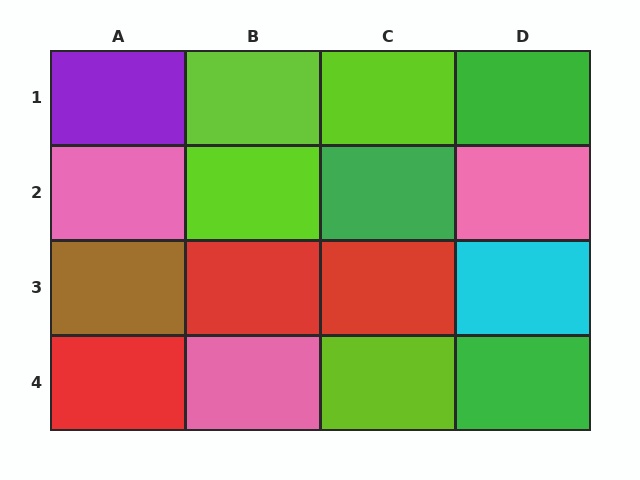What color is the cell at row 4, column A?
Red.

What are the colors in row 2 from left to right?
Pink, lime, green, pink.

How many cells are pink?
3 cells are pink.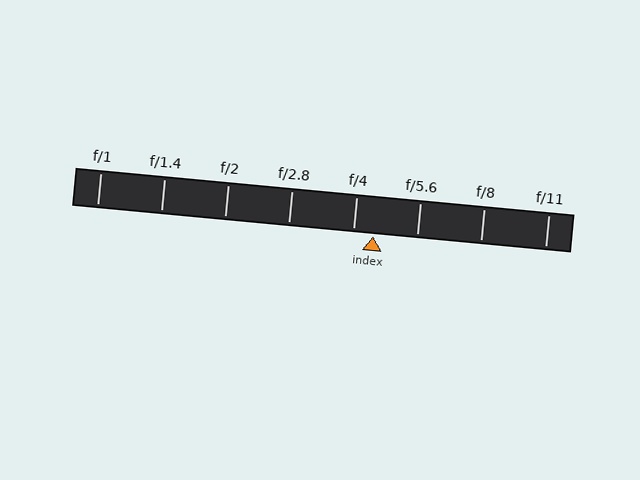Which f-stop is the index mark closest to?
The index mark is closest to f/4.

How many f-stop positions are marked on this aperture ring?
There are 8 f-stop positions marked.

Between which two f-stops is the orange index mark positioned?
The index mark is between f/4 and f/5.6.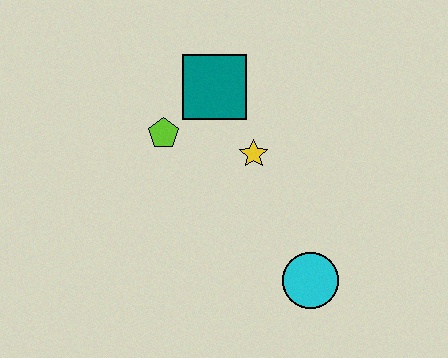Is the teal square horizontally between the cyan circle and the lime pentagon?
Yes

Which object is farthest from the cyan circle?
The teal square is farthest from the cyan circle.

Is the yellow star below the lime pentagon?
Yes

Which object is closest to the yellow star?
The teal square is closest to the yellow star.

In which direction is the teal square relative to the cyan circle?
The teal square is above the cyan circle.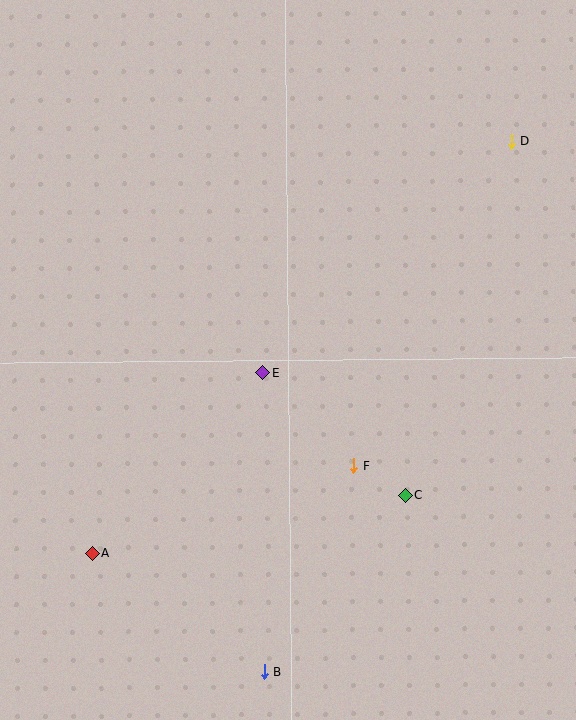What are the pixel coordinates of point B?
Point B is at (264, 672).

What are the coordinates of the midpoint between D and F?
The midpoint between D and F is at (433, 304).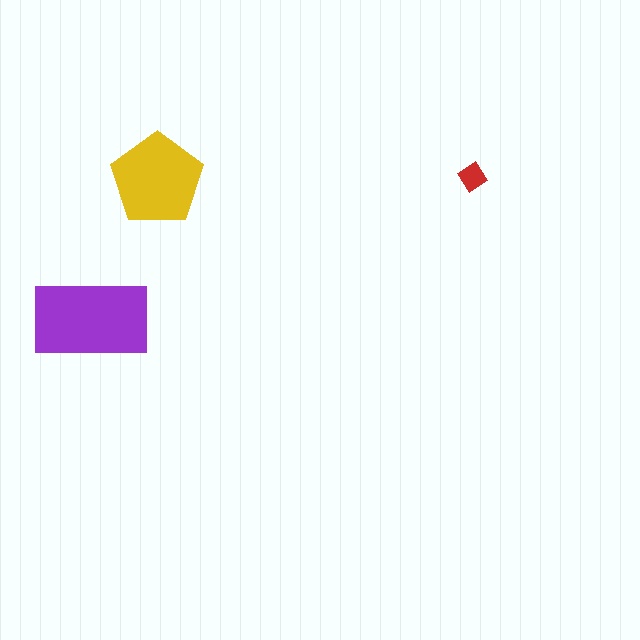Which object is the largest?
The purple rectangle.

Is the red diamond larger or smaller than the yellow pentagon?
Smaller.